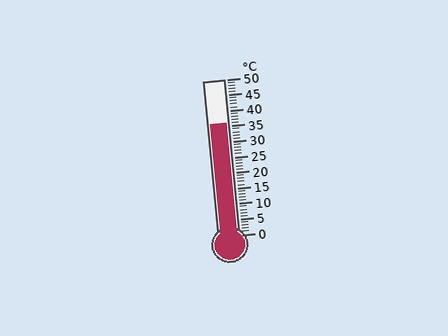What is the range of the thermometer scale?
The thermometer scale ranges from 0°C to 50°C.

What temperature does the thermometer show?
The thermometer shows approximately 36°C.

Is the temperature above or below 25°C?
The temperature is above 25°C.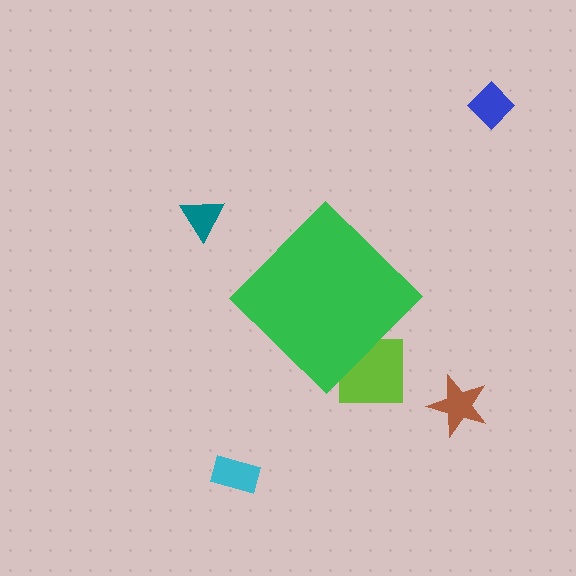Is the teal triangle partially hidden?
No, the teal triangle is fully visible.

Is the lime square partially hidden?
Yes, the lime square is partially hidden behind the green diamond.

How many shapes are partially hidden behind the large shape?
1 shape is partially hidden.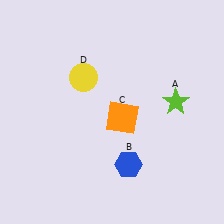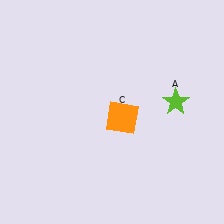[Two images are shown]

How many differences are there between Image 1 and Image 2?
There are 2 differences between the two images.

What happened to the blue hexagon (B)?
The blue hexagon (B) was removed in Image 2. It was in the bottom-right area of Image 1.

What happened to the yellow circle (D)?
The yellow circle (D) was removed in Image 2. It was in the top-left area of Image 1.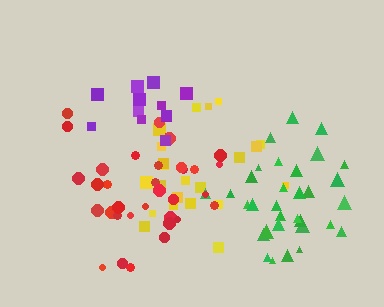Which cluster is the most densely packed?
Green.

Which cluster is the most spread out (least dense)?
Purple.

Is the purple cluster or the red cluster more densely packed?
Red.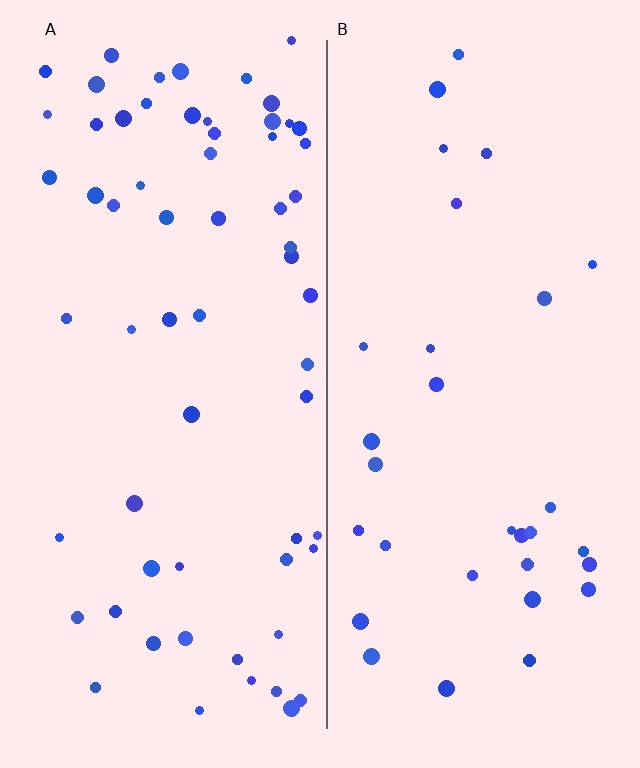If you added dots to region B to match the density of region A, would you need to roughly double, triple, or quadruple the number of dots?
Approximately double.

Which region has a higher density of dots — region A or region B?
A (the left).